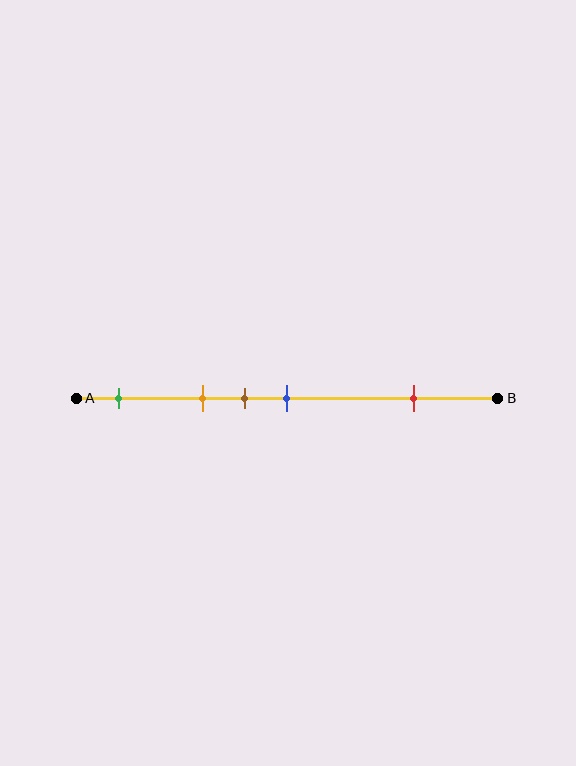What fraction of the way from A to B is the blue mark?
The blue mark is approximately 50% (0.5) of the way from A to B.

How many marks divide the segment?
There are 5 marks dividing the segment.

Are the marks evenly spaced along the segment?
No, the marks are not evenly spaced.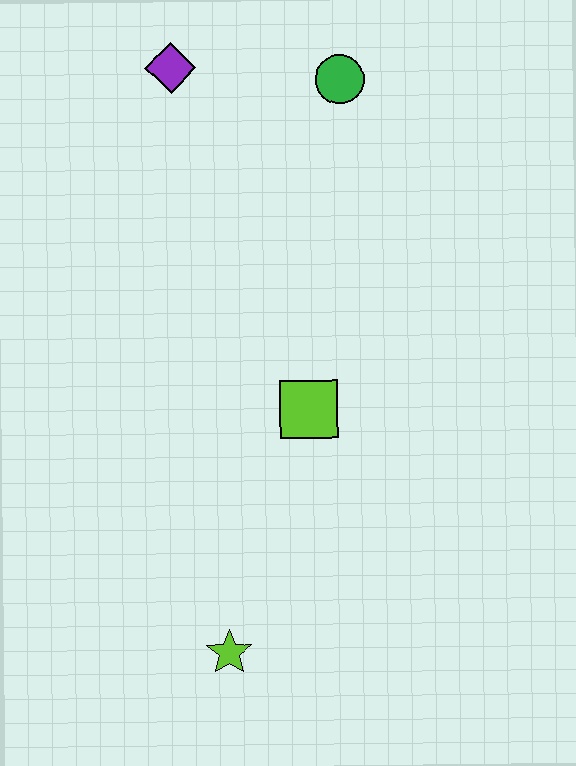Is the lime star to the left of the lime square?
Yes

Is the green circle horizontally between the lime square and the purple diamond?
No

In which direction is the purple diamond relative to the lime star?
The purple diamond is above the lime star.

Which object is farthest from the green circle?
The lime star is farthest from the green circle.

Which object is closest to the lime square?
The lime star is closest to the lime square.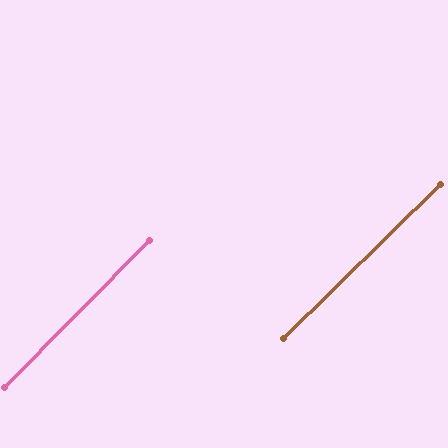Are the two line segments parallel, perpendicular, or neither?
Parallel — their directions differ by only 0.8°.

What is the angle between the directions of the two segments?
Approximately 1 degree.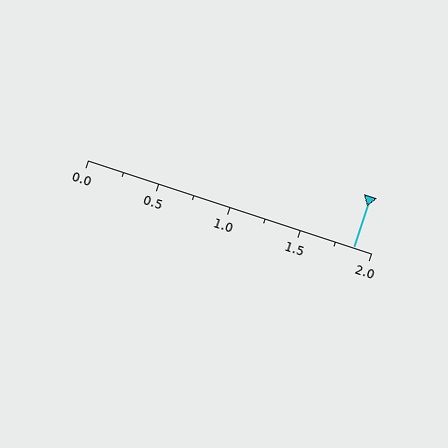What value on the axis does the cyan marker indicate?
The marker indicates approximately 1.88.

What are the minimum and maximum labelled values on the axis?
The axis runs from 0.0 to 2.0.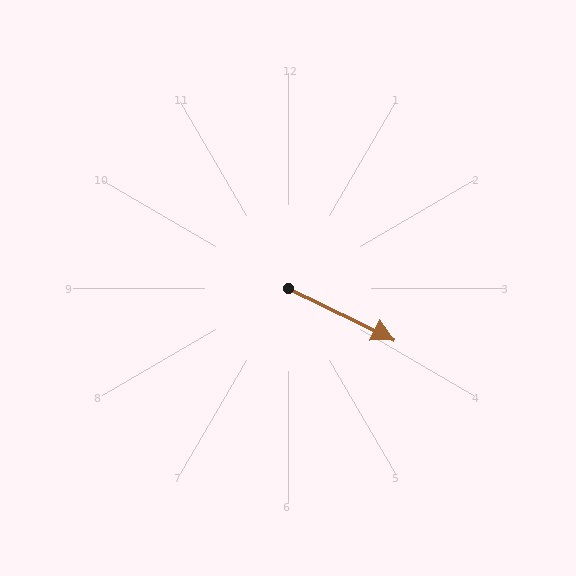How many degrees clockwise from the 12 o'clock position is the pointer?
Approximately 116 degrees.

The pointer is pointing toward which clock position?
Roughly 4 o'clock.